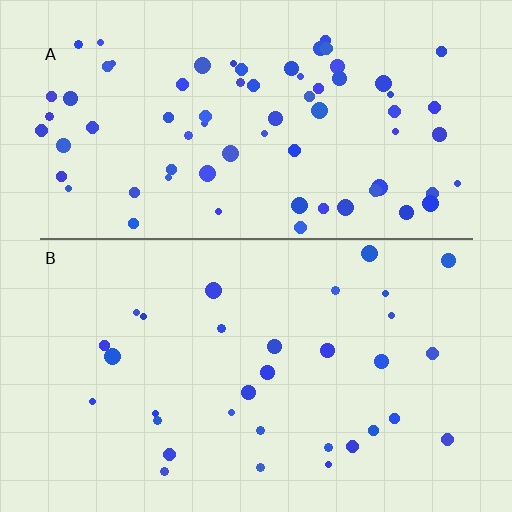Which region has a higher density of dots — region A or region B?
A (the top).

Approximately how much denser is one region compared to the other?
Approximately 2.3× — region A over region B.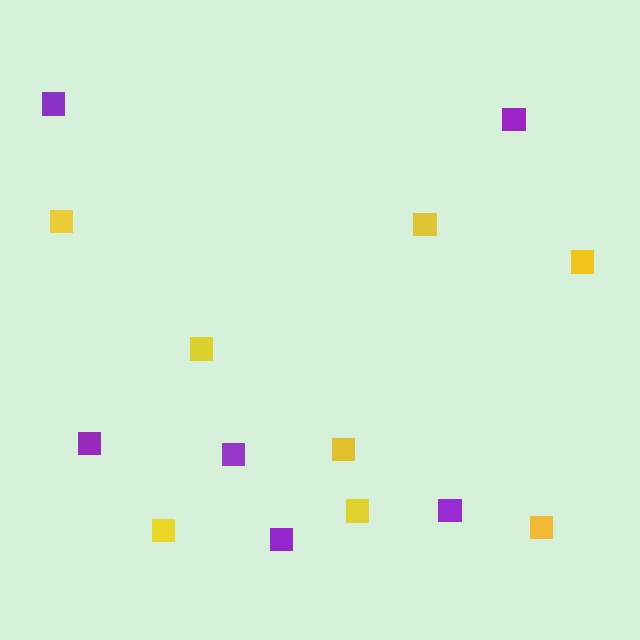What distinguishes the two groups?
There are 2 groups: one group of yellow squares (8) and one group of purple squares (6).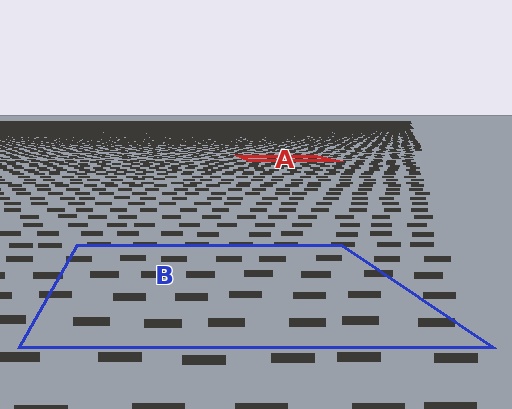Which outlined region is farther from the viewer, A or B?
Region A is farther from the viewer — the texture elements inside it appear smaller and more densely packed.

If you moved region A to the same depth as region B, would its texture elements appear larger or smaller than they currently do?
They would appear larger. At a closer depth, the same texture elements are projected at a bigger on-screen size.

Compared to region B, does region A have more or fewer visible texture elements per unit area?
Region A has more texture elements per unit area — they are packed more densely because it is farther away.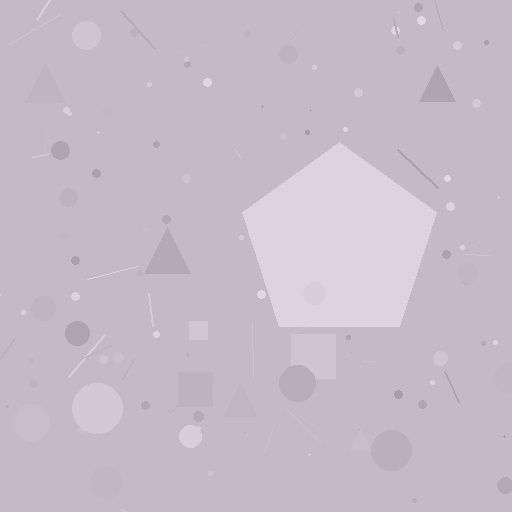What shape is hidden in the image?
A pentagon is hidden in the image.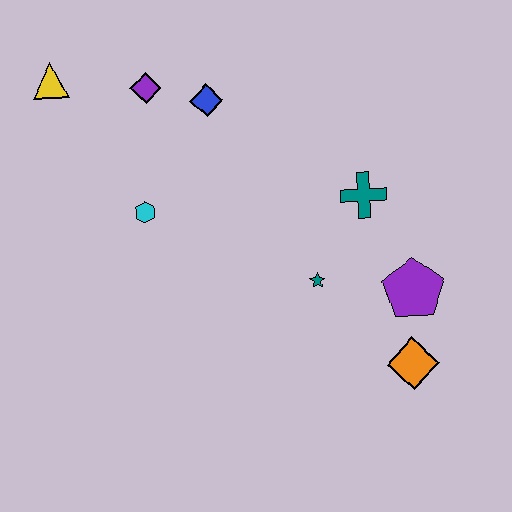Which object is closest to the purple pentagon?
The orange diamond is closest to the purple pentagon.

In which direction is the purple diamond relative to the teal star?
The purple diamond is above the teal star.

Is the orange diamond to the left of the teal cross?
No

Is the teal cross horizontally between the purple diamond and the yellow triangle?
No